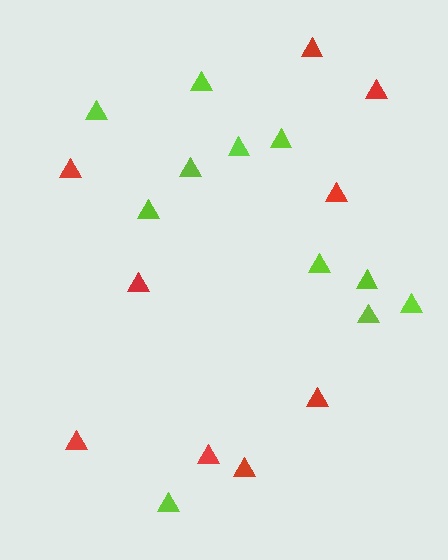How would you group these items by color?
There are 2 groups: one group of lime triangles (11) and one group of red triangles (9).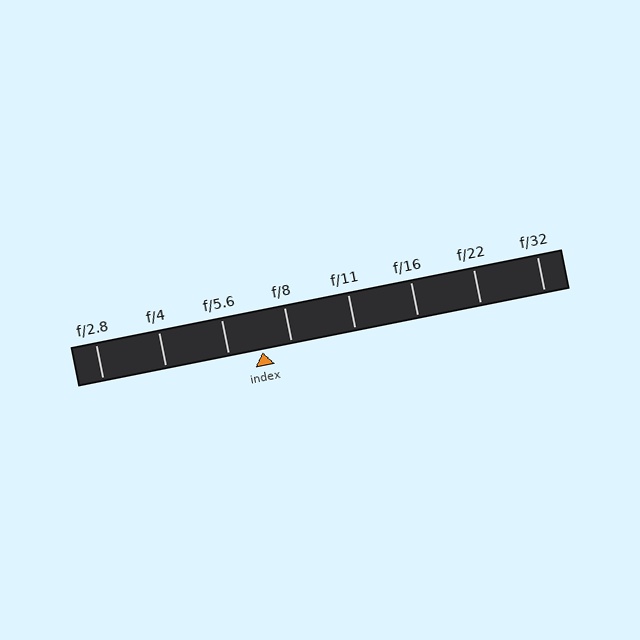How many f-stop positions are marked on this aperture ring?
There are 8 f-stop positions marked.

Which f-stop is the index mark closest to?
The index mark is closest to f/8.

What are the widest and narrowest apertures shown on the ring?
The widest aperture shown is f/2.8 and the narrowest is f/32.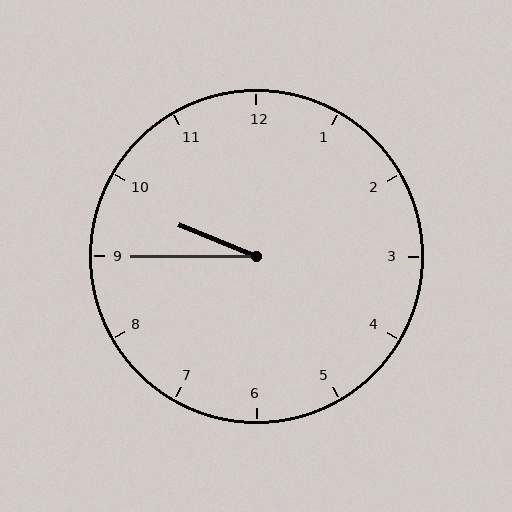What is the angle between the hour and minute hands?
Approximately 22 degrees.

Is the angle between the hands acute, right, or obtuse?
It is acute.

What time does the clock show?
9:45.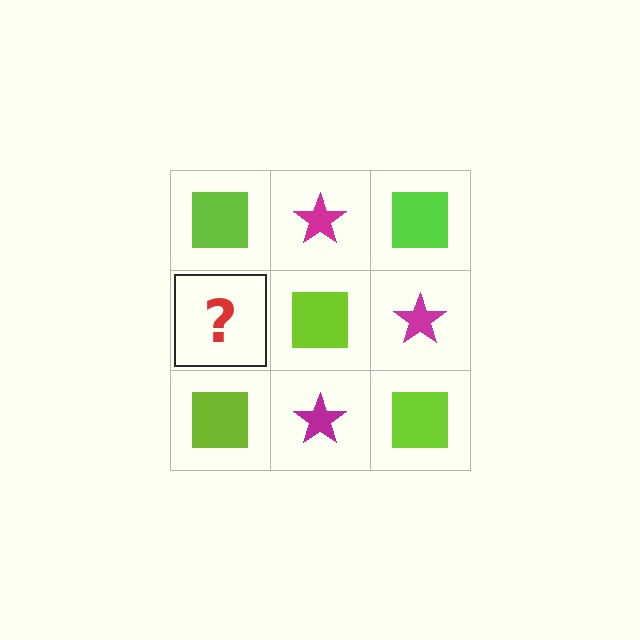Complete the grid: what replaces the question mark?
The question mark should be replaced with a magenta star.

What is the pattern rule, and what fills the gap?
The rule is that it alternates lime square and magenta star in a checkerboard pattern. The gap should be filled with a magenta star.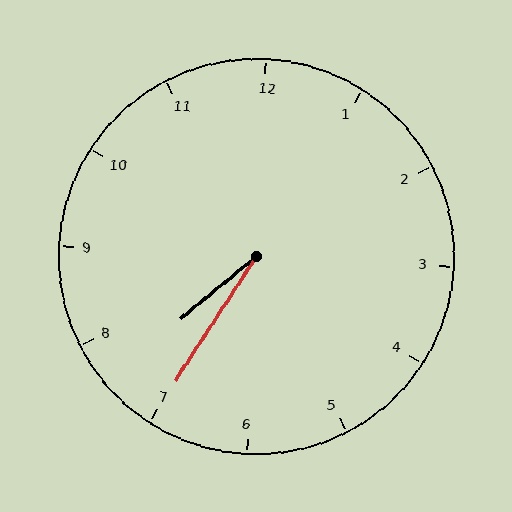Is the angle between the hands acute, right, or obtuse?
It is acute.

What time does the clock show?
7:35.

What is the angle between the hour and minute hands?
Approximately 18 degrees.